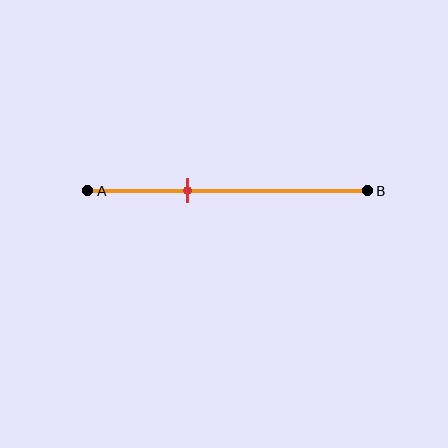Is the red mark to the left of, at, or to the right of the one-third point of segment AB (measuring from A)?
The red mark is approximately at the one-third point of segment AB.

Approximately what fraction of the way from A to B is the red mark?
The red mark is approximately 35% of the way from A to B.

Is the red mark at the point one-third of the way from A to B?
Yes, the mark is approximately at the one-third point.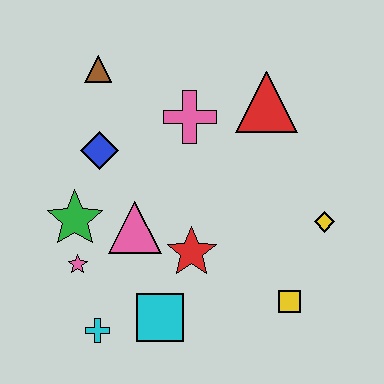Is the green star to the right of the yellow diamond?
No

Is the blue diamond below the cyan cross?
No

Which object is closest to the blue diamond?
The green star is closest to the blue diamond.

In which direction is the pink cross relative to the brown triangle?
The pink cross is to the right of the brown triangle.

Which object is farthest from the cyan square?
The brown triangle is farthest from the cyan square.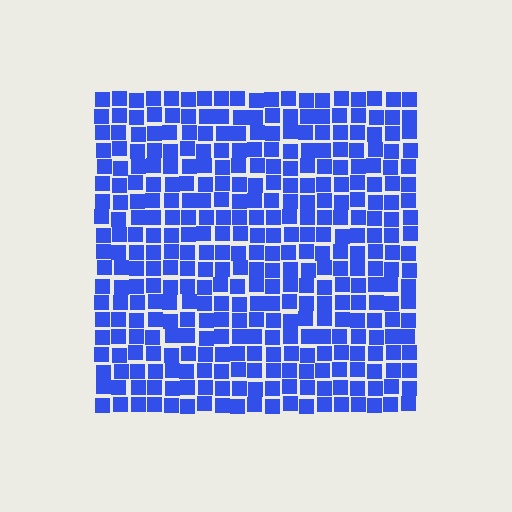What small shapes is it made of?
It is made of small squares.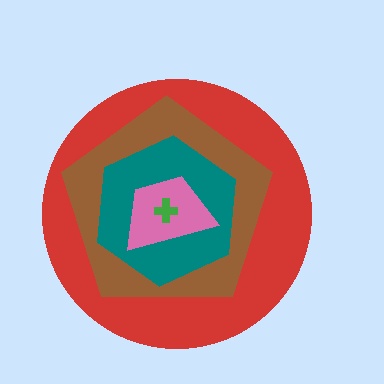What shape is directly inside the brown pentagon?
The teal hexagon.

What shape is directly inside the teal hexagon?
The pink trapezoid.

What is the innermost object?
The green cross.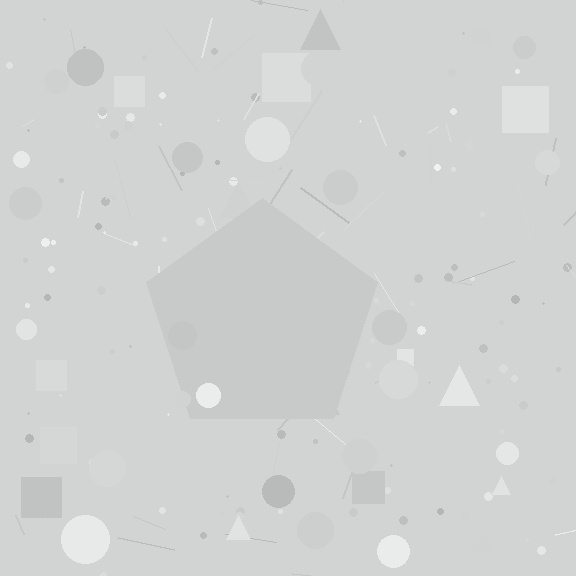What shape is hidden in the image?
A pentagon is hidden in the image.